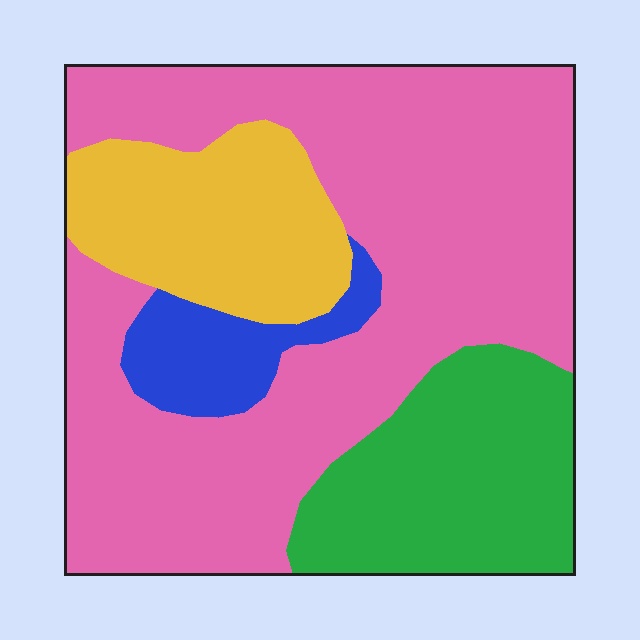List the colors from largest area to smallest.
From largest to smallest: pink, green, yellow, blue.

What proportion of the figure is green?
Green covers around 20% of the figure.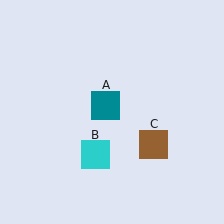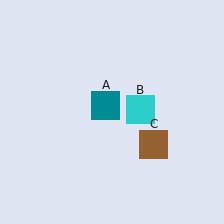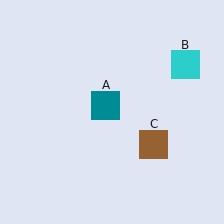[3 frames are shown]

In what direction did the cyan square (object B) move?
The cyan square (object B) moved up and to the right.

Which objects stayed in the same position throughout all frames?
Teal square (object A) and brown square (object C) remained stationary.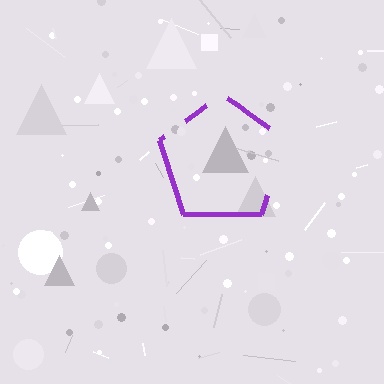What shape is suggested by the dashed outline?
The dashed outline suggests a pentagon.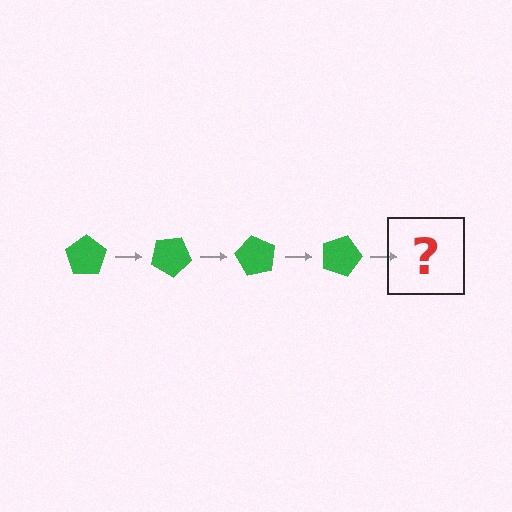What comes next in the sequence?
The next element should be a green pentagon rotated 120 degrees.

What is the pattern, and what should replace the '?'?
The pattern is that the pentagon rotates 30 degrees each step. The '?' should be a green pentagon rotated 120 degrees.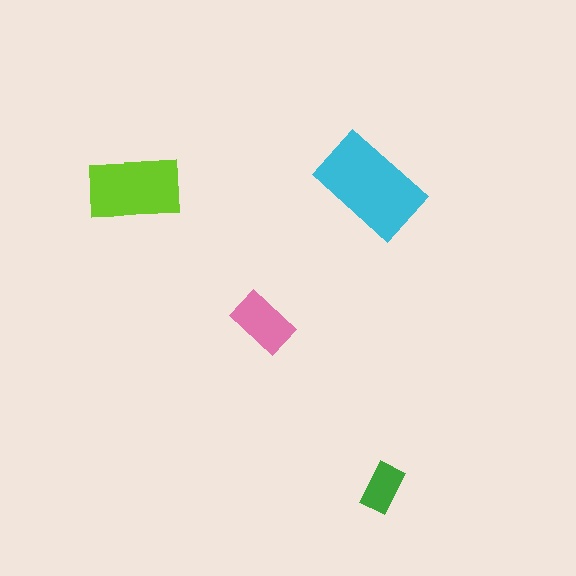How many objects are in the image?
There are 4 objects in the image.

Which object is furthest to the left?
The lime rectangle is leftmost.